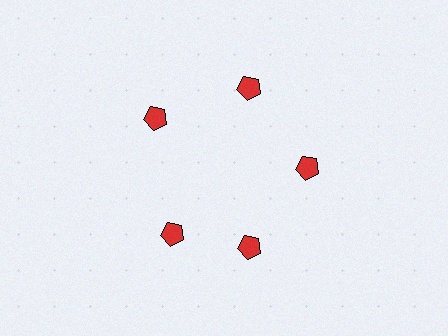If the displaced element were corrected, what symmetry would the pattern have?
It would have 5-fold rotational symmetry — the pattern would map onto itself every 72 degrees.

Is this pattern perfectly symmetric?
No. The 5 red pentagons are arranged in a ring, but one element near the 8 o'clock position is rotated out of alignment along the ring, breaking the 5-fold rotational symmetry.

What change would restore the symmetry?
The symmetry would be restored by rotating it back into even spacing with its neighbors so that all 5 pentagons sit at equal angles and equal distance from the center.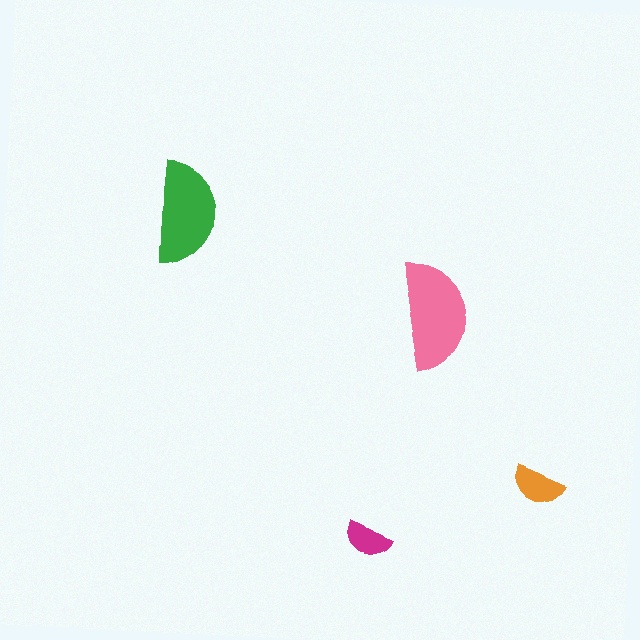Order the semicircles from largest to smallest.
the pink one, the green one, the orange one, the magenta one.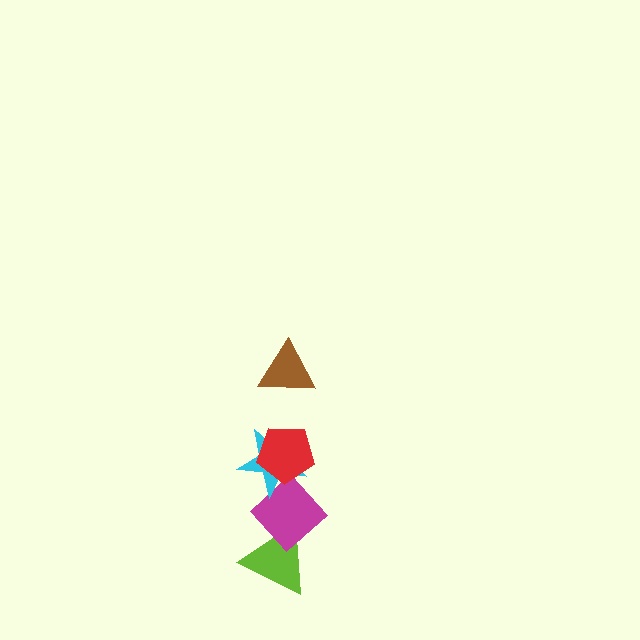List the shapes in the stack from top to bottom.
From top to bottom: the brown triangle, the red pentagon, the cyan star, the magenta diamond, the lime triangle.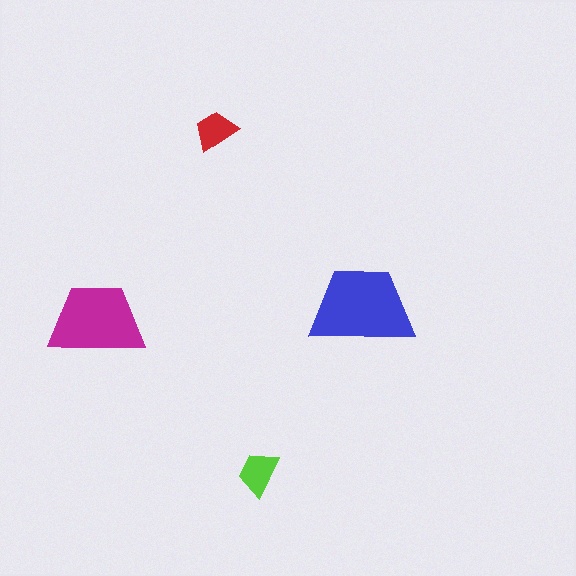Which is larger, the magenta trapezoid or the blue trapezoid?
The blue one.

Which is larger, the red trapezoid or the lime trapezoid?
The lime one.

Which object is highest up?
The red trapezoid is topmost.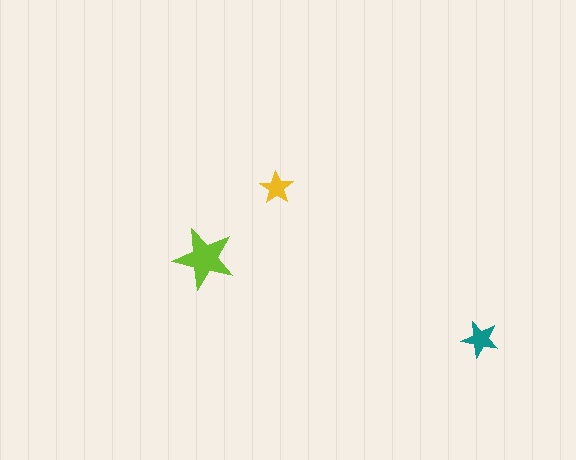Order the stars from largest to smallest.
the lime one, the teal one, the yellow one.